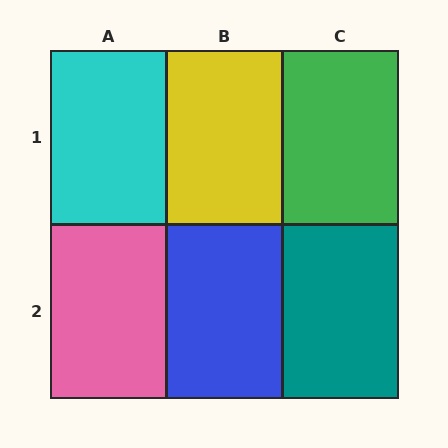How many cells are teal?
1 cell is teal.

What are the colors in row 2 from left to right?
Pink, blue, teal.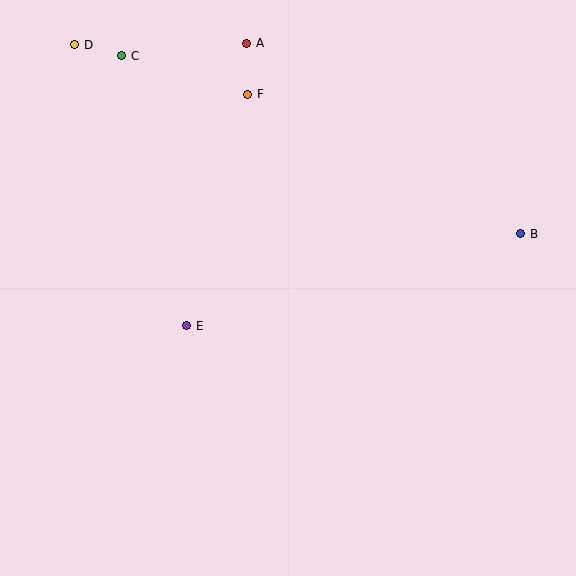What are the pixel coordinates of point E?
Point E is at (187, 326).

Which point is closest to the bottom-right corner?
Point B is closest to the bottom-right corner.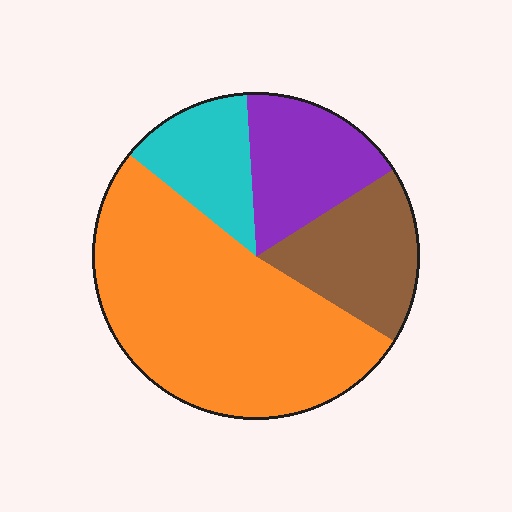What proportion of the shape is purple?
Purple covers roughly 15% of the shape.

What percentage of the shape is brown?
Brown takes up about one sixth (1/6) of the shape.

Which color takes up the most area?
Orange, at roughly 50%.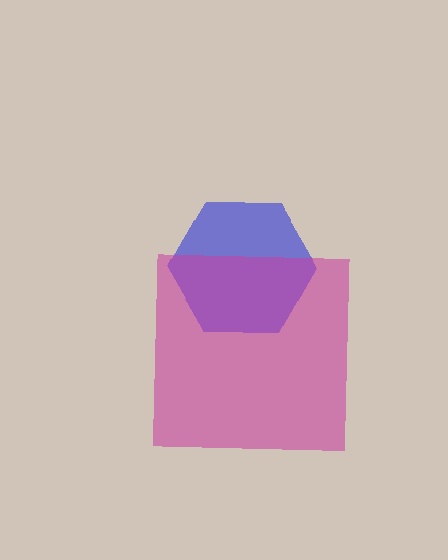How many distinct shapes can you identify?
There are 2 distinct shapes: a blue hexagon, a magenta square.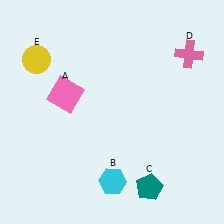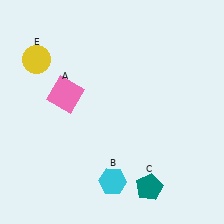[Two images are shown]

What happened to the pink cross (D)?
The pink cross (D) was removed in Image 2. It was in the top-right area of Image 1.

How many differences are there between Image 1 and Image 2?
There is 1 difference between the two images.